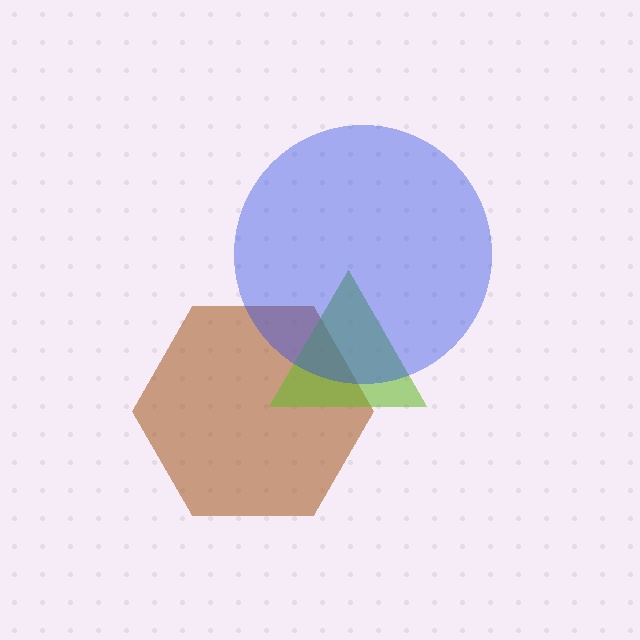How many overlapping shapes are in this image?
There are 3 overlapping shapes in the image.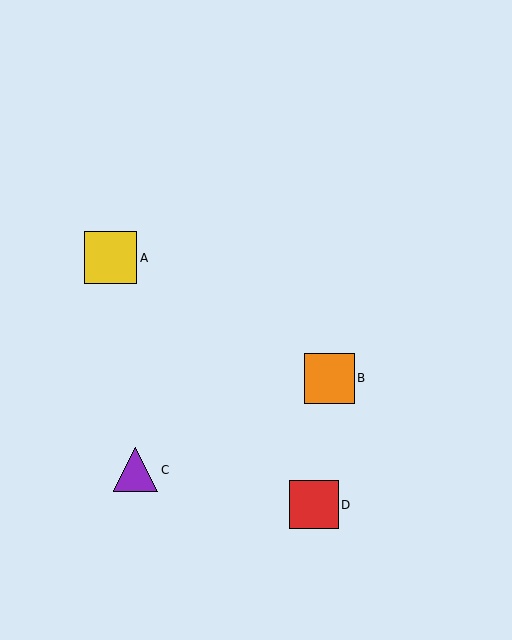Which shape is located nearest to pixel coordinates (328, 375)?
The orange square (labeled B) at (329, 378) is nearest to that location.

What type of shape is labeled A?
Shape A is a yellow square.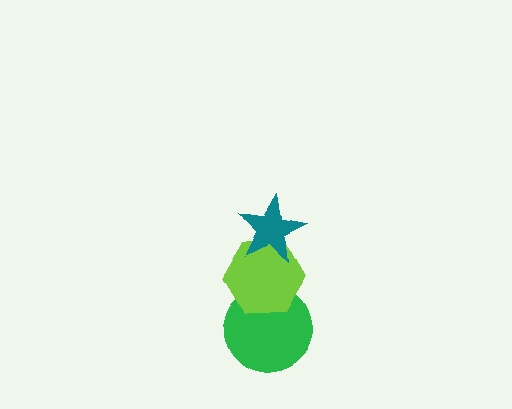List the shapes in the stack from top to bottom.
From top to bottom: the teal star, the lime hexagon, the green circle.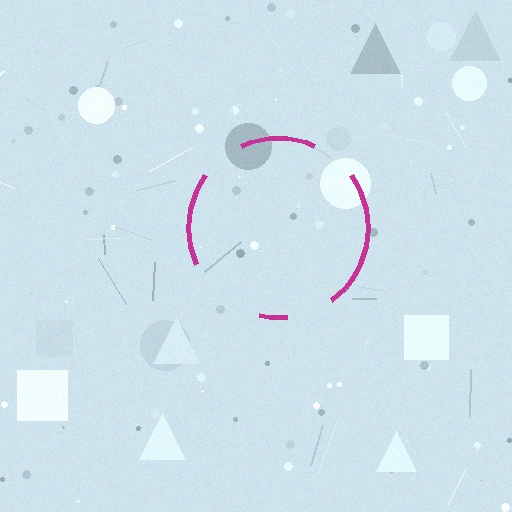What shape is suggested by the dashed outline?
The dashed outline suggests a circle.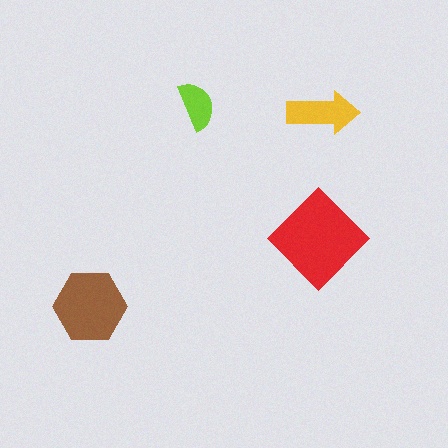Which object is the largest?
The red diamond.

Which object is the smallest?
The lime semicircle.